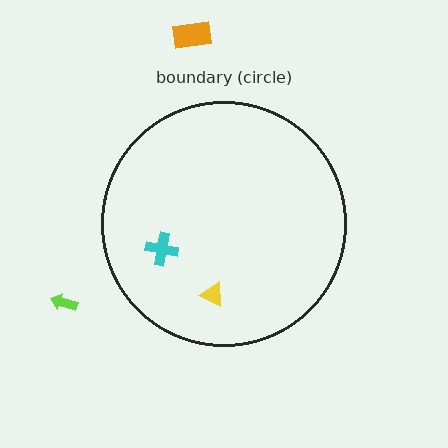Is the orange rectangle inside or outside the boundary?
Outside.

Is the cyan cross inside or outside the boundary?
Inside.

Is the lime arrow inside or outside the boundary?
Outside.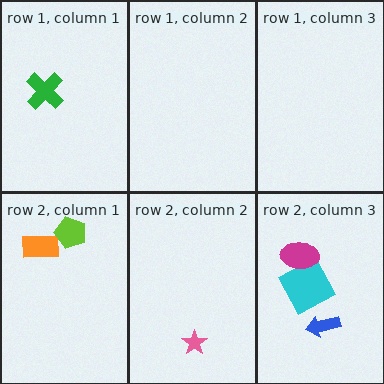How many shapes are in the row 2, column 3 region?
3.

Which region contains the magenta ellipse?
The row 2, column 3 region.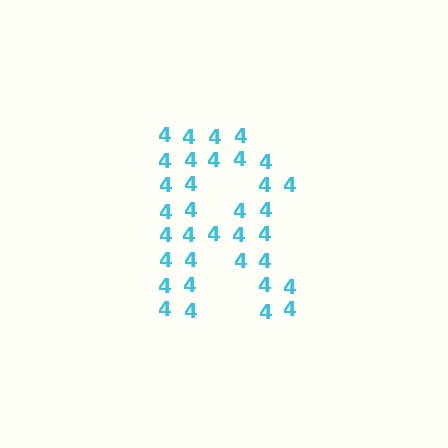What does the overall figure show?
The overall figure shows the letter R.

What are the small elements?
The small elements are digit 4's.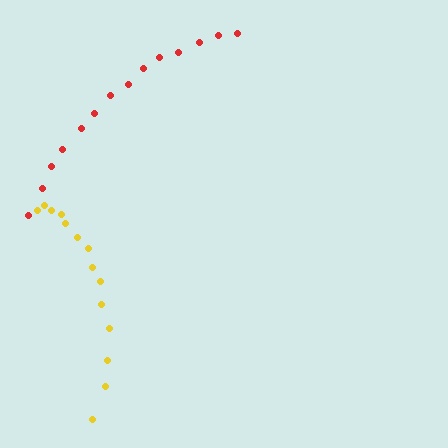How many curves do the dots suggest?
There are 2 distinct paths.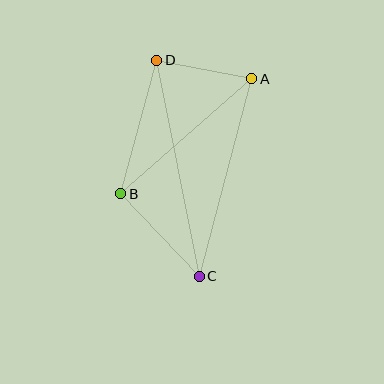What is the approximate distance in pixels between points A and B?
The distance between A and B is approximately 175 pixels.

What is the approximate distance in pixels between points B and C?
The distance between B and C is approximately 114 pixels.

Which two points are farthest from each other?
Points C and D are farthest from each other.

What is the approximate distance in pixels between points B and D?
The distance between B and D is approximately 139 pixels.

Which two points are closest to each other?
Points A and D are closest to each other.